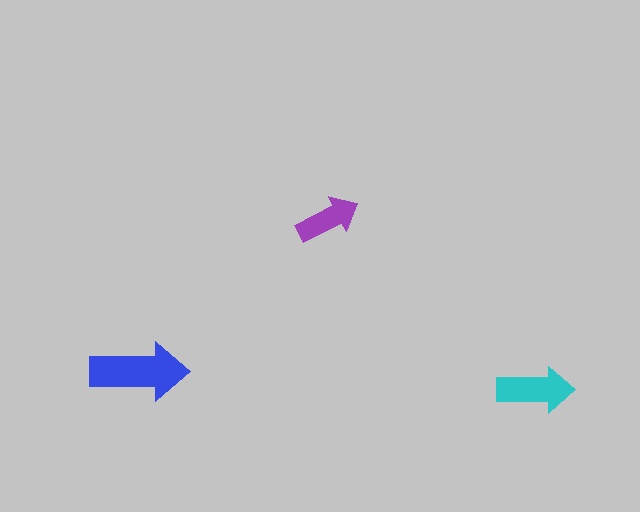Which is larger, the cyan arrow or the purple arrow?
The cyan one.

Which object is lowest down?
The cyan arrow is bottommost.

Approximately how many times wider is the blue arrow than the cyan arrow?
About 1.5 times wider.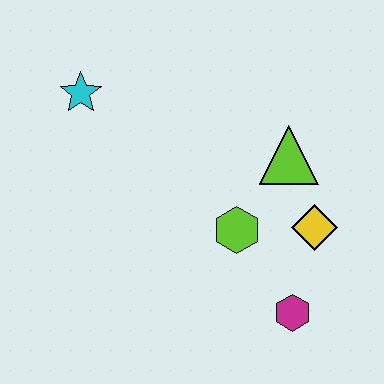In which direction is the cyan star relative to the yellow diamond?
The cyan star is to the left of the yellow diamond.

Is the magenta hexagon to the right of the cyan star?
Yes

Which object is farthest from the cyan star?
The magenta hexagon is farthest from the cyan star.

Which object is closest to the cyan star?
The lime hexagon is closest to the cyan star.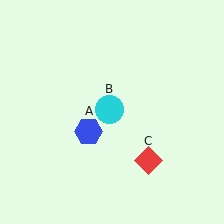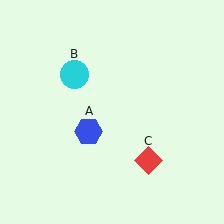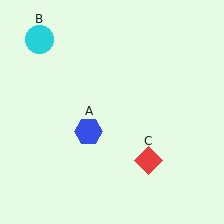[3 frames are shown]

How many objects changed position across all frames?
1 object changed position: cyan circle (object B).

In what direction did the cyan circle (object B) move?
The cyan circle (object B) moved up and to the left.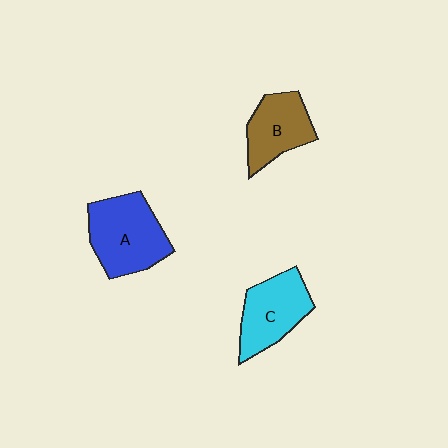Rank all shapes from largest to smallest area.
From largest to smallest: A (blue), C (cyan), B (brown).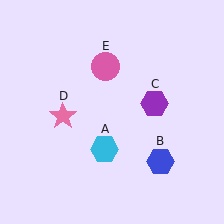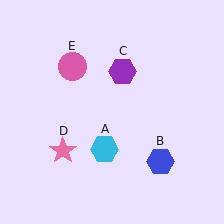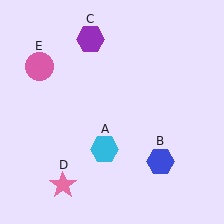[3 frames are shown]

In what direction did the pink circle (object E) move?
The pink circle (object E) moved left.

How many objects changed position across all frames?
3 objects changed position: purple hexagon (object C), pink star (object D), pink circle (object E).